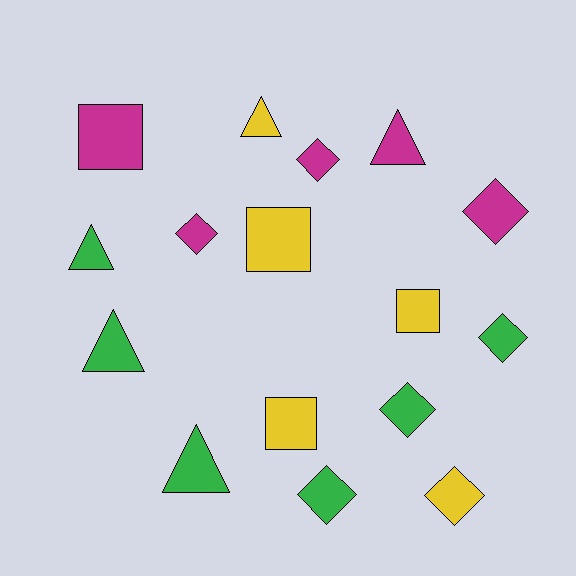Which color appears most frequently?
Green, with 6 objects.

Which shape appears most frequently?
Diamond, with 7 objects.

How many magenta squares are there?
There is 1 magenta square.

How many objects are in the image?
There are 16 objects.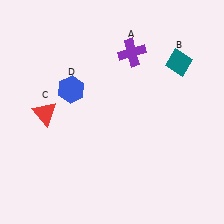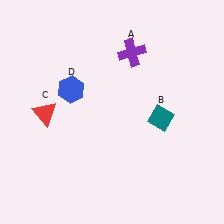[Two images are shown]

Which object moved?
The teal diamond (B) moved down.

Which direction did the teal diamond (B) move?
The teal diamond (B) moved down.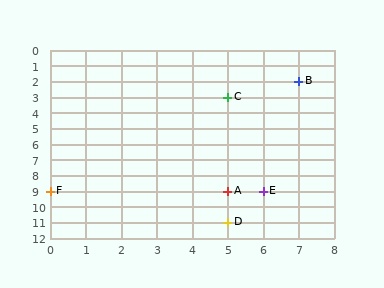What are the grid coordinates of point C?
Point C is at grid coordinates (5, 3).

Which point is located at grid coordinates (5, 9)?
Point A is at (5, 9).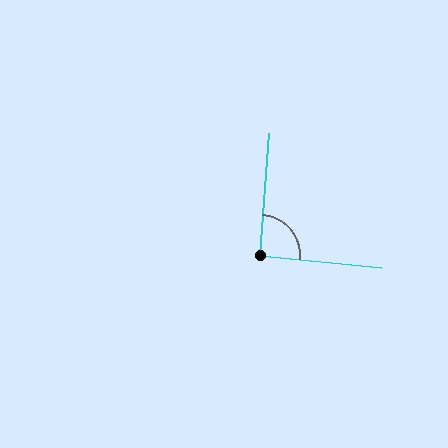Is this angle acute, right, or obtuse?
It is approximately a right angle.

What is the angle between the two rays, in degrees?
Approximately 91 degrees.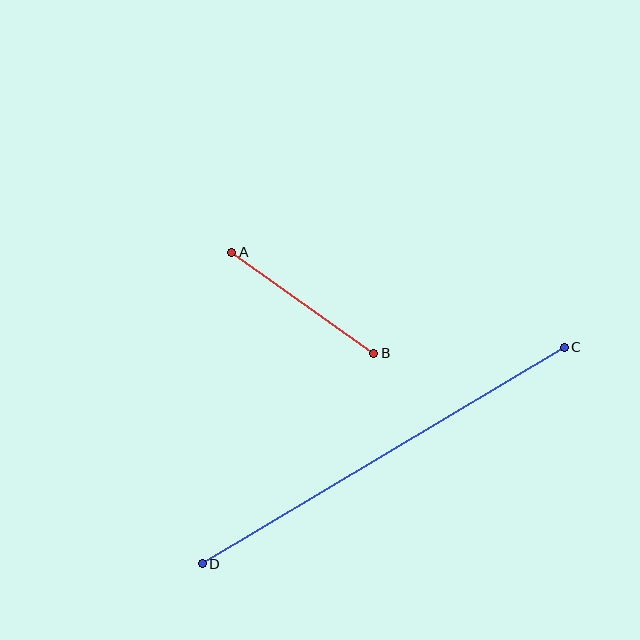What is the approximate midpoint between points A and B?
The midpoint is at approximately (303, 303) pixels.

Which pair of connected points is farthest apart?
Points C and D are farthest apart.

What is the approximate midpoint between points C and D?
The midpoint is at approximately (383, 455) pixels.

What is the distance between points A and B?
The distance is approximately 175 pixels.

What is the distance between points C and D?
The distance is approximately 422 pixels.